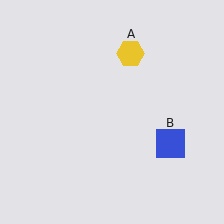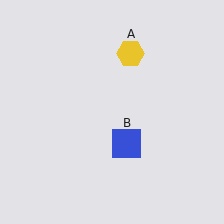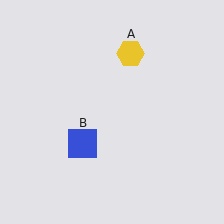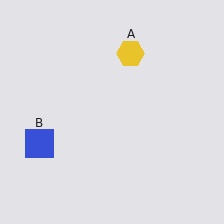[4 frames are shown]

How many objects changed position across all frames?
1 object changed position: blue square (object B).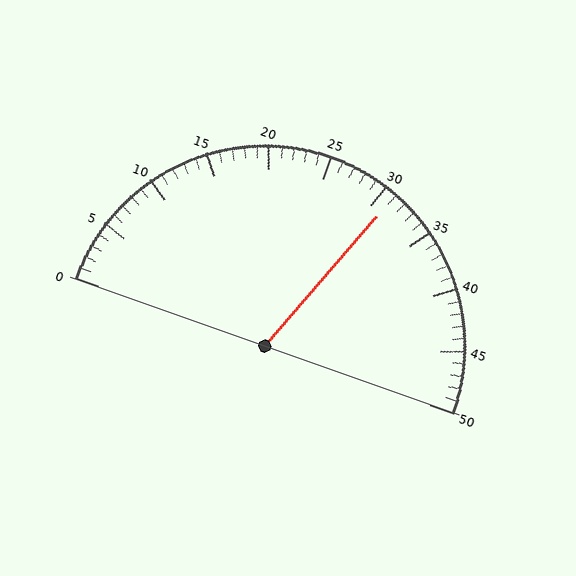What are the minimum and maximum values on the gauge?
The gauge ranges from 0 to 50.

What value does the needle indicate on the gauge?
The needle indicates approximately 31.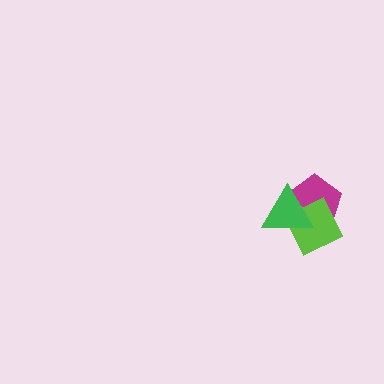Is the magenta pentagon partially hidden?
Yes, it is partially covered by another shape.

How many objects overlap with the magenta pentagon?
2 objects overlap with the magenta pentagon.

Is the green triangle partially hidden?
No, no other shape covers it.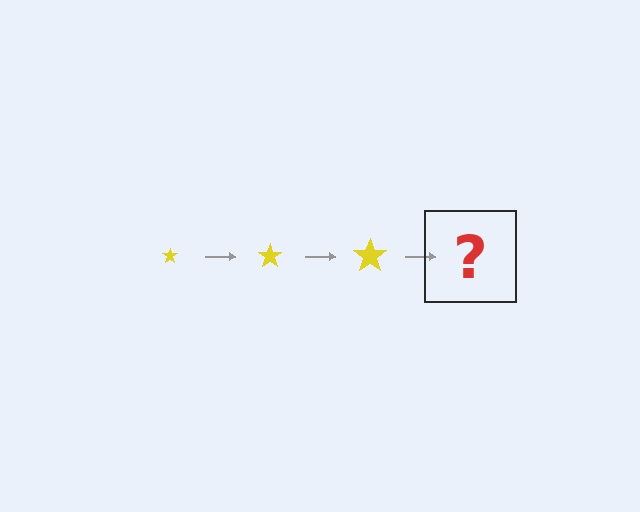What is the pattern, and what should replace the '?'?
The pattern is that the star gets progressively larger each step. The '?' should be a yellow star, larger than the previous one.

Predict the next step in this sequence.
The next step is a yellow star, larger than the previous one.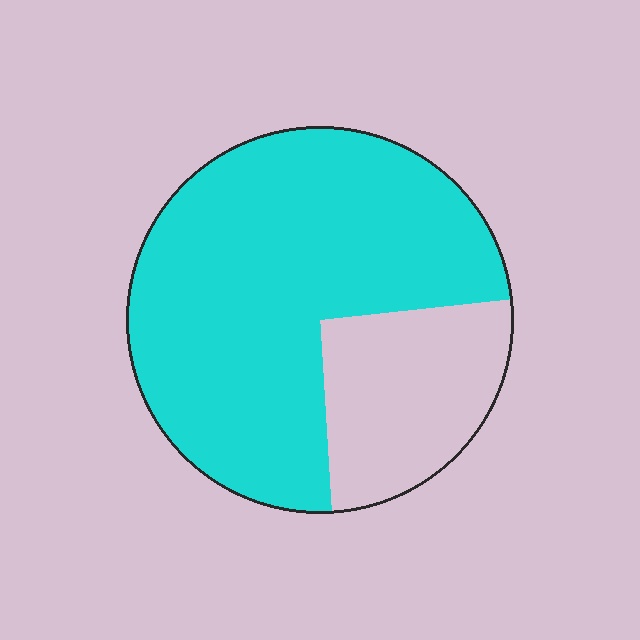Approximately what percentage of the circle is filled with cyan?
Approximately 75%.